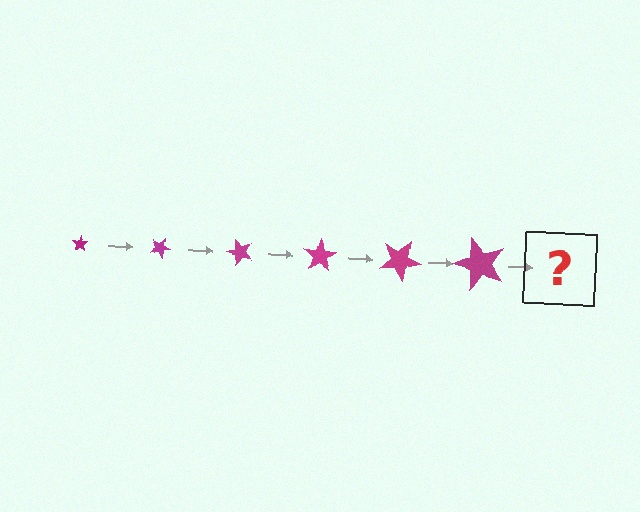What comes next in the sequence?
The next element should be a star, larger than the previous one and rotated 150 degrees from the start.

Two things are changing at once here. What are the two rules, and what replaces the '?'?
The two rules are that the star grows larger each step and it rotates 25 degrees each step. The '?' should be a star, larger than the previous one and rotated 150 degrees from the start.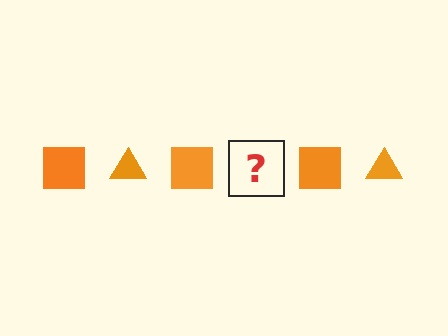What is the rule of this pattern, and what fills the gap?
The rule is that the pattern cycles through square, triangle shapes in orange. The gap should be filled with an orange triangle.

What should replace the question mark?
The question mark should be replaced with an orange triangle.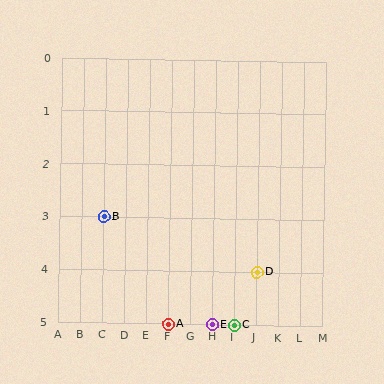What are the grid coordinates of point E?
Point E is at grid coordinates (H, 5).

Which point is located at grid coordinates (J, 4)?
Point D is at (J, 4).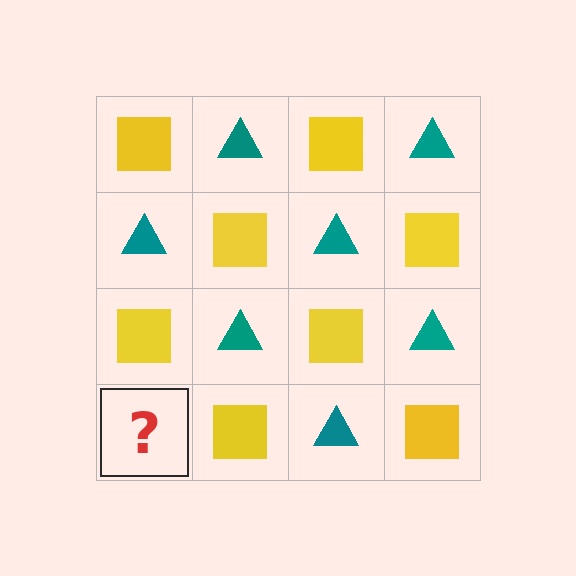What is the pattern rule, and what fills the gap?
The rule is that it alternates yellow square and teal triangle in a checkerboard pattern. The gap should be filled with a teal triangle.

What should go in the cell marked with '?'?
The missing cell should contain a teal triangle.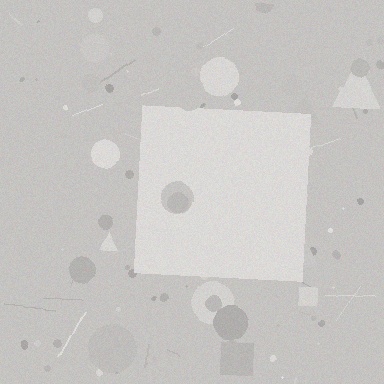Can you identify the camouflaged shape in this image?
The camouflaged shape is a square.